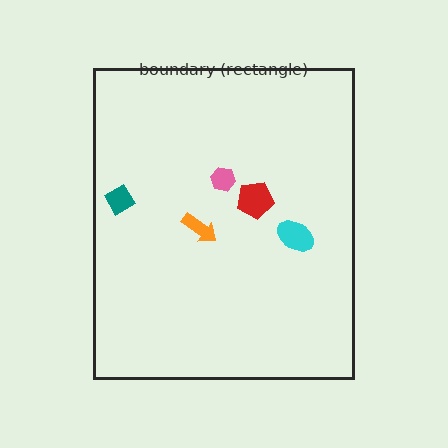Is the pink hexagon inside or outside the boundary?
Inside.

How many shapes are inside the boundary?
5 inside, 0 outside.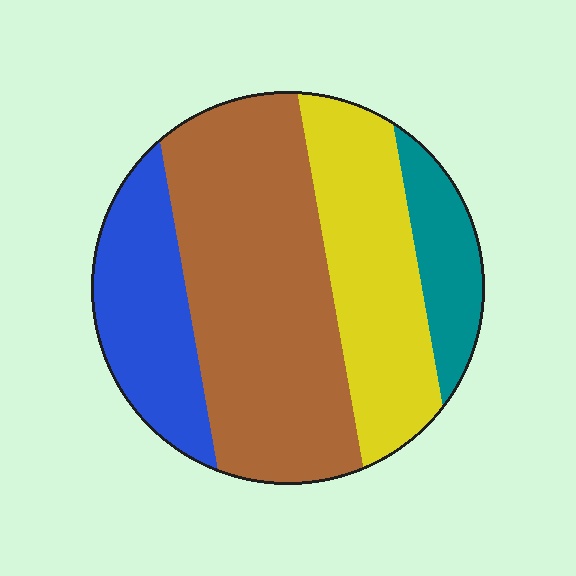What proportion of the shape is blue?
Blue takes up about one fifth (1/5) of the shape.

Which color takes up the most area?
Brown, at roughly 45%.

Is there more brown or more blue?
Brown.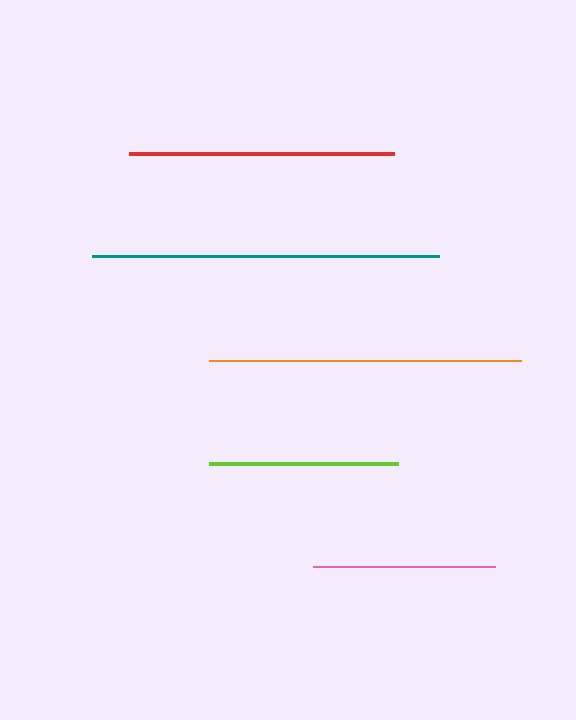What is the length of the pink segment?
The pink segment is approximately 182 pixels long.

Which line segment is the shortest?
The pink line is the shortest at approximately 182 pixels.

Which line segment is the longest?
The teal line is the longest at approximately 347 pixels.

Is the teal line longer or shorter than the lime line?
The teal line is longer than the lime line.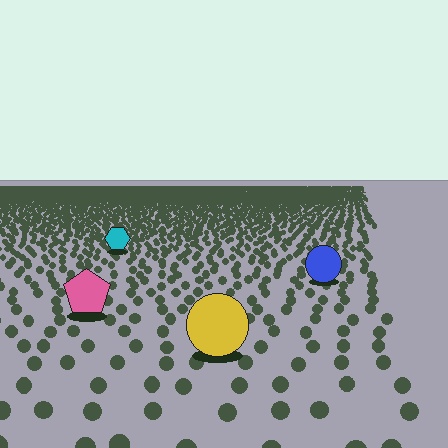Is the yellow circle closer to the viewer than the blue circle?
Yes. The yellow circle is closer — you can tell from the texture gradient: the ground texture is coarser near it.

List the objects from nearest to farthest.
From nearest to farthest: the yellow circle, the pink pentagon, the blue circle, the cyan hexagon.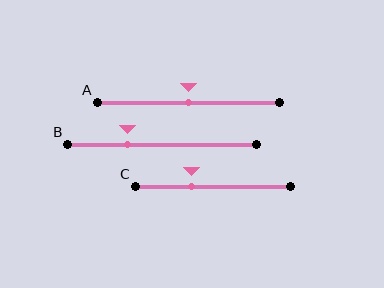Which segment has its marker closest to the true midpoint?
Segment A has its marker closest to the true midpoint.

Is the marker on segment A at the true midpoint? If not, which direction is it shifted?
Yes, the marker on segment A is at the true midpoint.